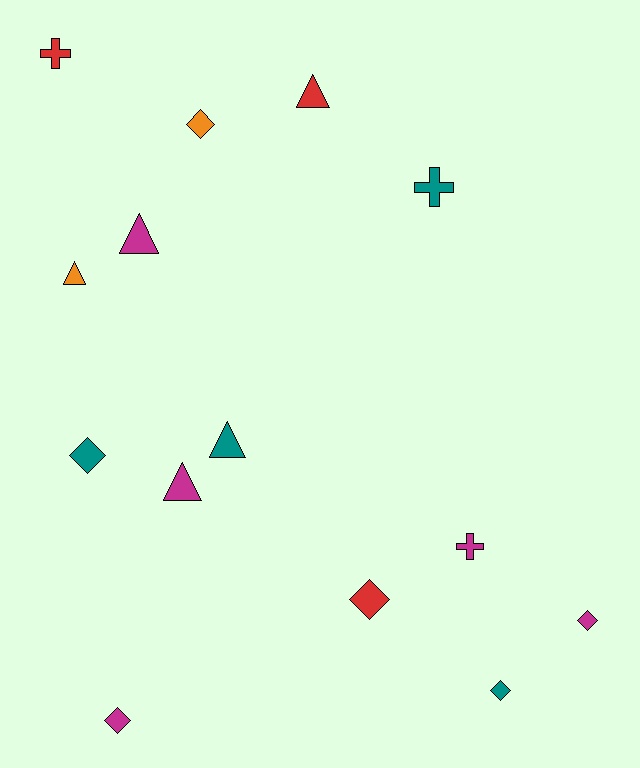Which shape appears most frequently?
Diamond, with 6 objects.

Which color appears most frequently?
Magenta, with 5 objects.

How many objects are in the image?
There are 14 objects.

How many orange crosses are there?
There are no orange crosses.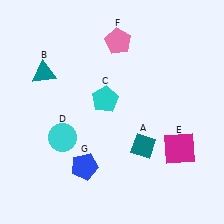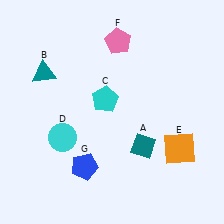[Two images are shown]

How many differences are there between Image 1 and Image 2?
There is 1 difference between the two images.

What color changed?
The square (E) changed from magenta in Image 1 to orange in Image 2.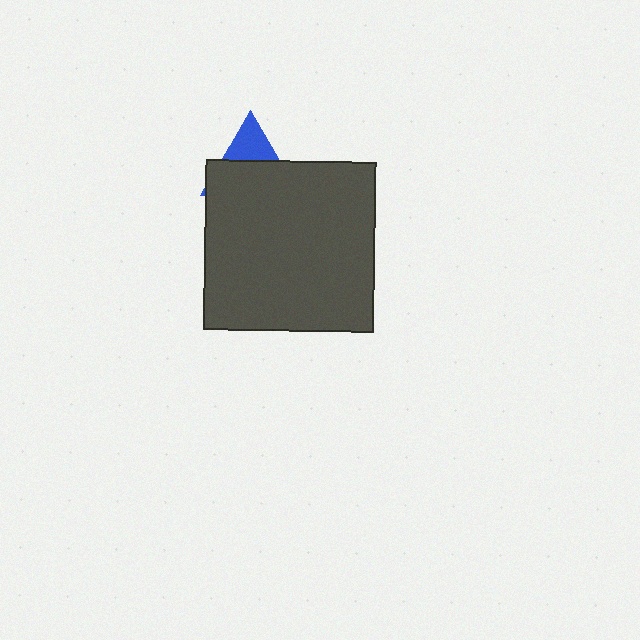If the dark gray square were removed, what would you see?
You would see the complete blue triangle.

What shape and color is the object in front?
The object in front is a dark gray square.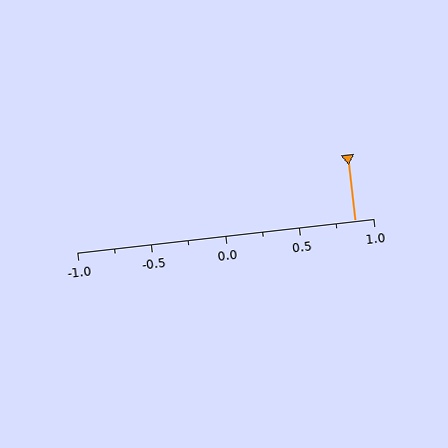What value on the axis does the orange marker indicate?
The marker indicates approximately 0.88.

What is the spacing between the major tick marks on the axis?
The major ticks are spaced 0.5 apart.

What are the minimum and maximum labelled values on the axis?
The axis runs from -1.0 to 1.0.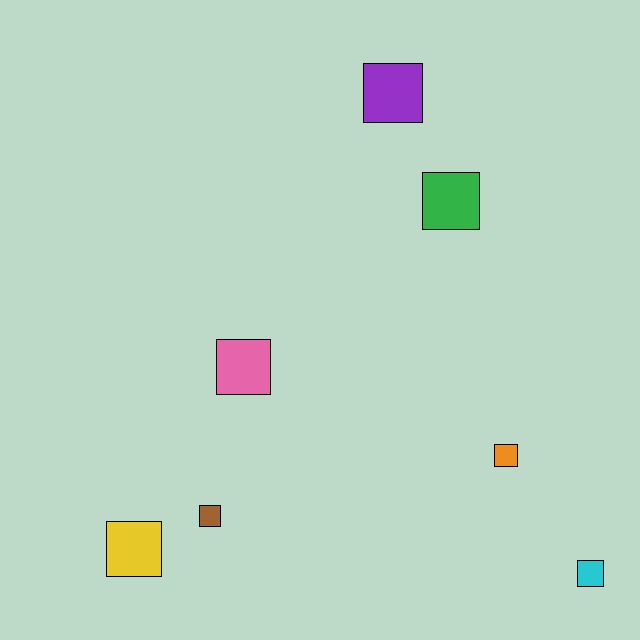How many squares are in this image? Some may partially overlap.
There are 7 squares.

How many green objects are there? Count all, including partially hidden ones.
There is 1 green object.